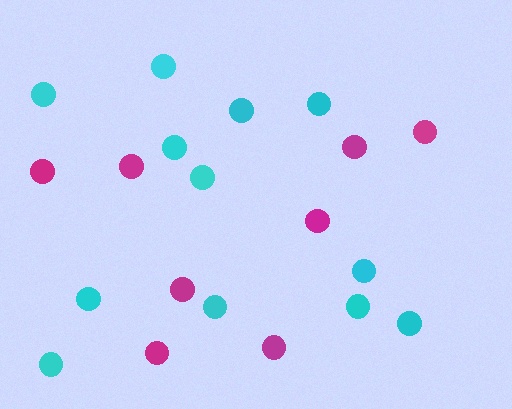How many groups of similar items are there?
There are 2 groups: one group of cyan circles (12) and one group of magenta circles (8).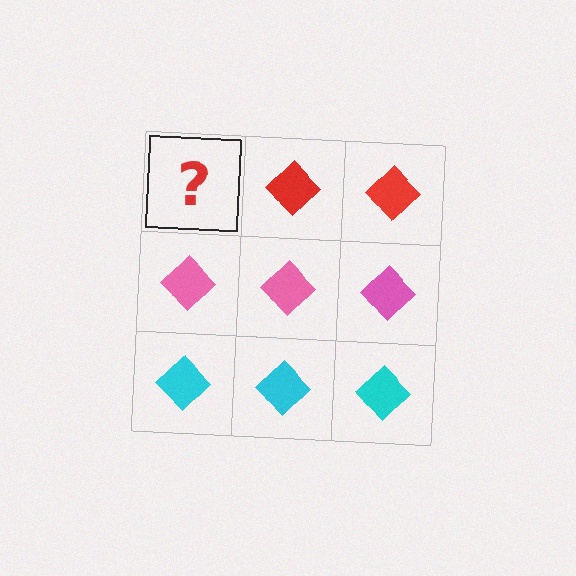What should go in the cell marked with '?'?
The missing cell should contain a red diamond.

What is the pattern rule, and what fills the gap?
The rule is that each row has a consistent color. The gap should be filled with a red diamond.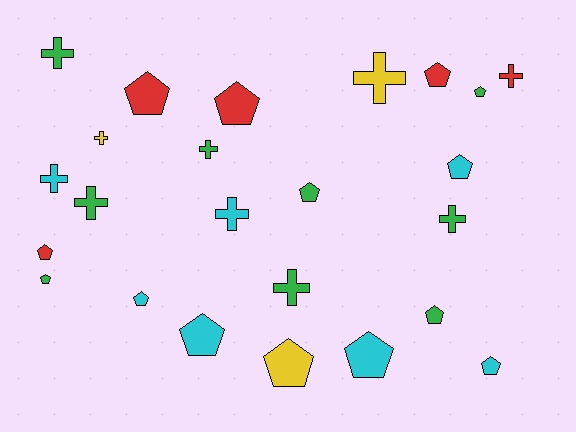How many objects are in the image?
There are 24 objects.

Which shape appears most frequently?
Pentagon, with 14 objects.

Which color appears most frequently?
Green, with 9 objects.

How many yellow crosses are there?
There are 2 yellow crosses.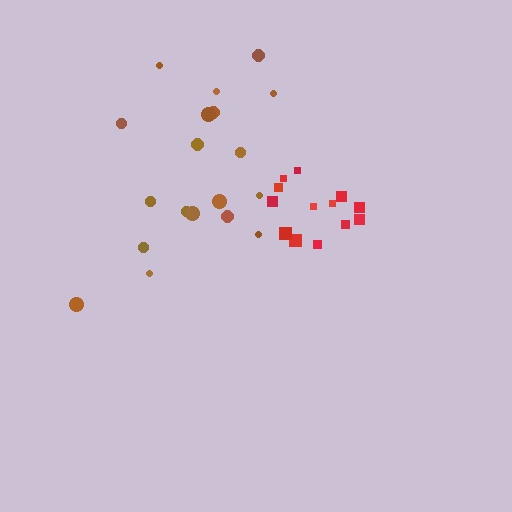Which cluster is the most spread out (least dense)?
Brown.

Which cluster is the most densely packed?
Red.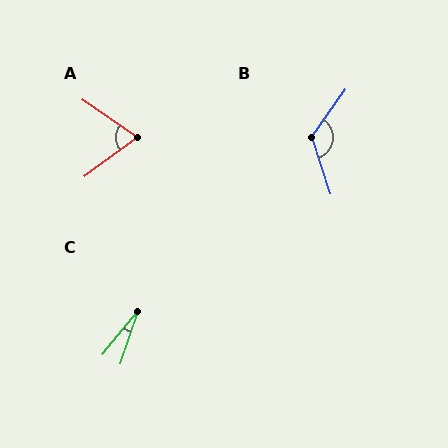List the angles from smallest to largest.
C (20°), A (71°), B (127°).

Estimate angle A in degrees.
Approximately 71 degrees.